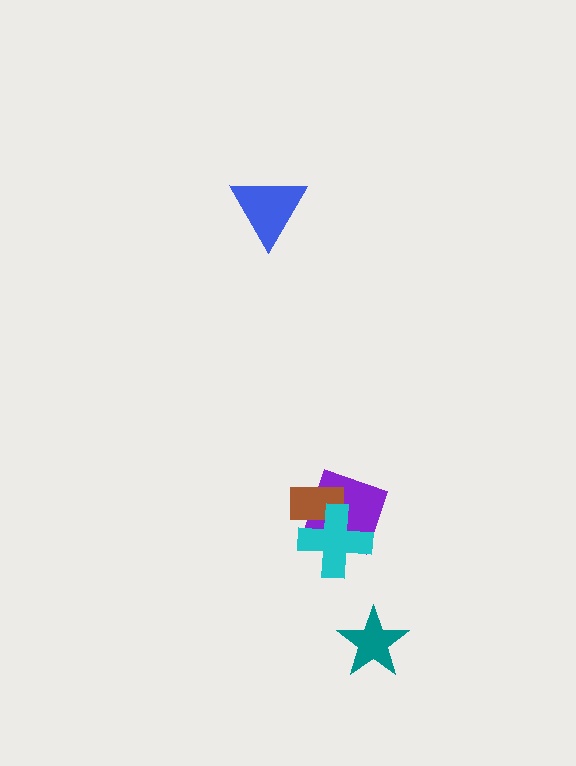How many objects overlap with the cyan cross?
2 objects overlap with the cyan cross.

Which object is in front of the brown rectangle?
The cyan cross is in front of the brown rectangle.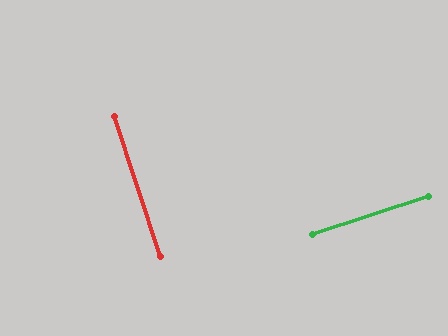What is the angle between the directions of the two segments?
Approximately 90 degrees.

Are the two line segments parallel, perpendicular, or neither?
Perpendicular — they meet at approximately 90°.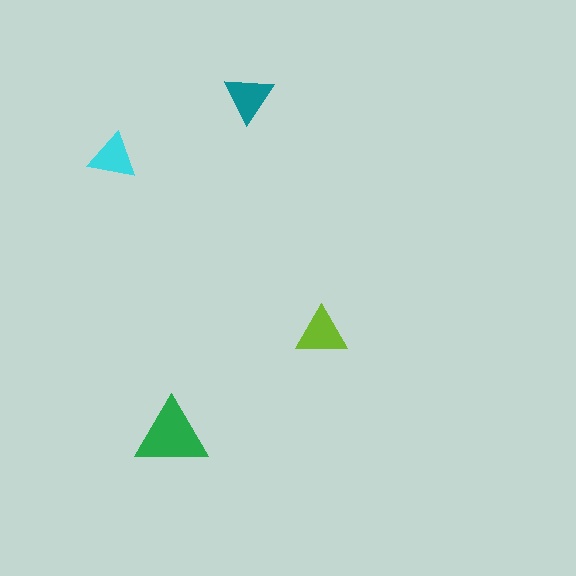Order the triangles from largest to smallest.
the green one, the lime one, the teal one, the cyan one.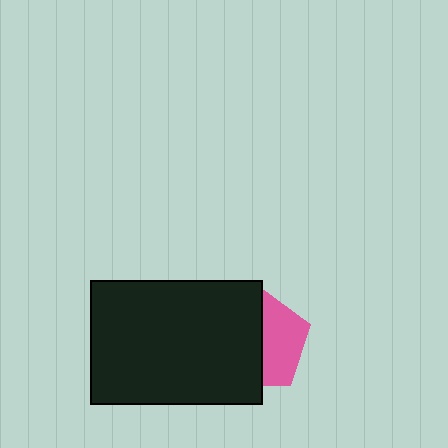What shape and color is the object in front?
The object in front is a black rectangle.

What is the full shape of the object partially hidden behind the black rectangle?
The partially hidden object is a pink pentagon.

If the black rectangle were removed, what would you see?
You would see the complete pink pentagon.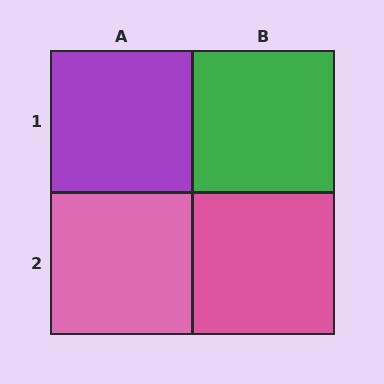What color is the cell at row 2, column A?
Pink.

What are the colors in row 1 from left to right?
Purple, green.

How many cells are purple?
1 cell is purple.